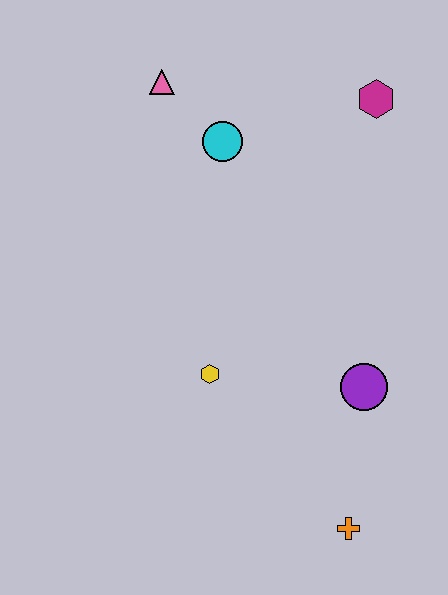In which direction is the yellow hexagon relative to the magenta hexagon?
The yellow hexagon is below the magenta hexagon.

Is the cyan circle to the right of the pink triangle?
Yes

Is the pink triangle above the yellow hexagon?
Yes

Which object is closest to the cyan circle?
The pink triangle is closest to the cyan circle.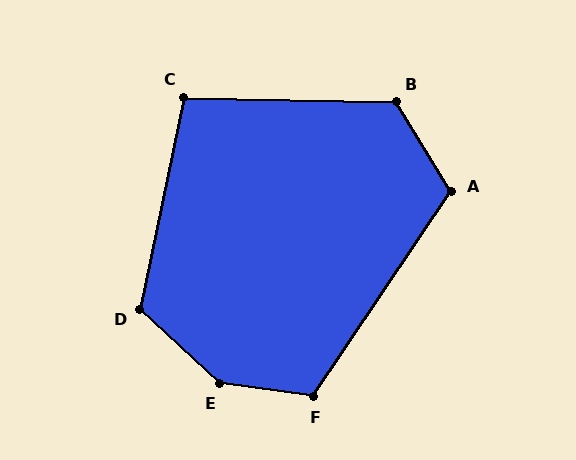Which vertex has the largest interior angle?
E, at approximately 145 degrees.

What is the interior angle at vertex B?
Approximately 122 degrees (obtuse).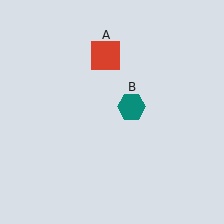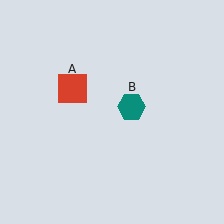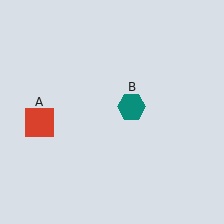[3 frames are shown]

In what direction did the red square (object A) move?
The red square (object A) moved down and to the left.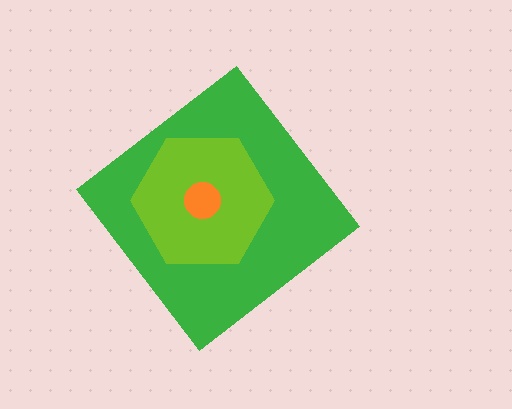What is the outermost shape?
The green diamond.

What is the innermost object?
The orange circle.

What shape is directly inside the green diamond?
The lime hexagon.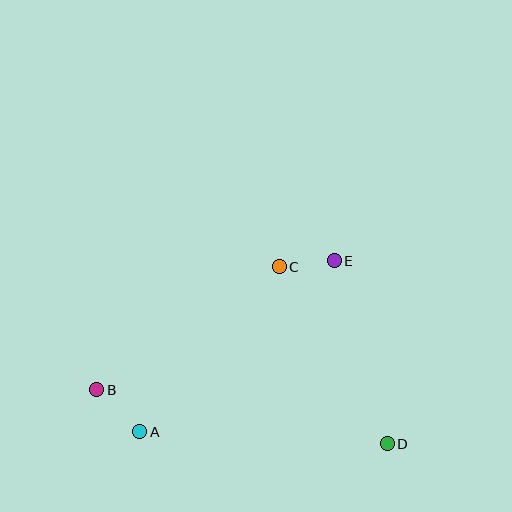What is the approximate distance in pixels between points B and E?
The distance between B and E is approximately 270 pixels.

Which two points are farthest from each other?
Points B and D are farthest from each other.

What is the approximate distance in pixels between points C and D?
The distance between C and D is approximately 207 pixels.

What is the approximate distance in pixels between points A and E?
The distance between A and E is approximately 259 pixels.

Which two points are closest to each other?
Points C and E are closest to each other.